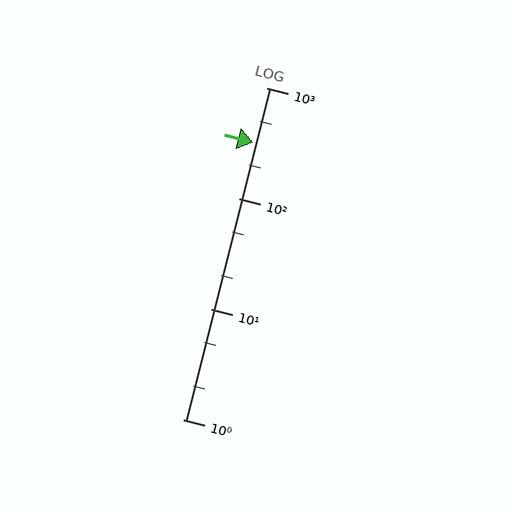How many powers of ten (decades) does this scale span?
The scale spans 3 decades, from 1 to 1000.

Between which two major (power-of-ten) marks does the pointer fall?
The pointer is between 100 and 1000.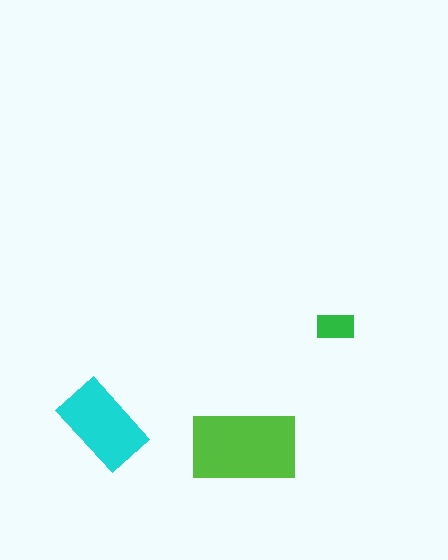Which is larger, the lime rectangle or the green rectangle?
The lime one.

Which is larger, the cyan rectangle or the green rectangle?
The cyan one.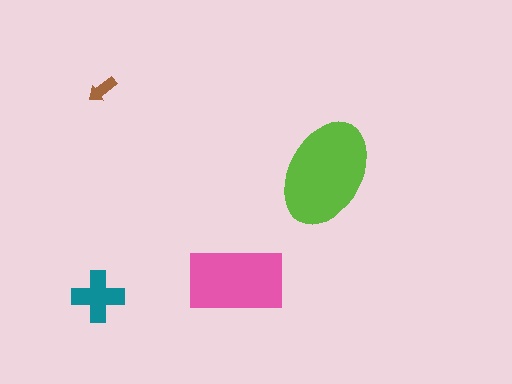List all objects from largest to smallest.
The lime ellipse, the pink rectangle, the teal cross, the brown arrow.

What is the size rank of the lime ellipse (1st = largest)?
1st.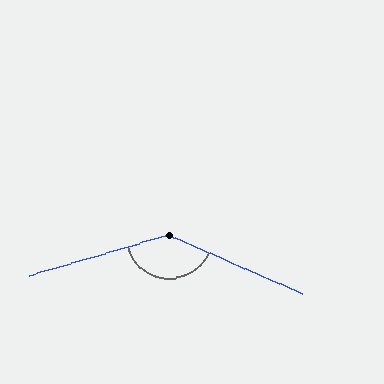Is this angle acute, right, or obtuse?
It is obtuse.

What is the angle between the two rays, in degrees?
Approximately 140 degrees.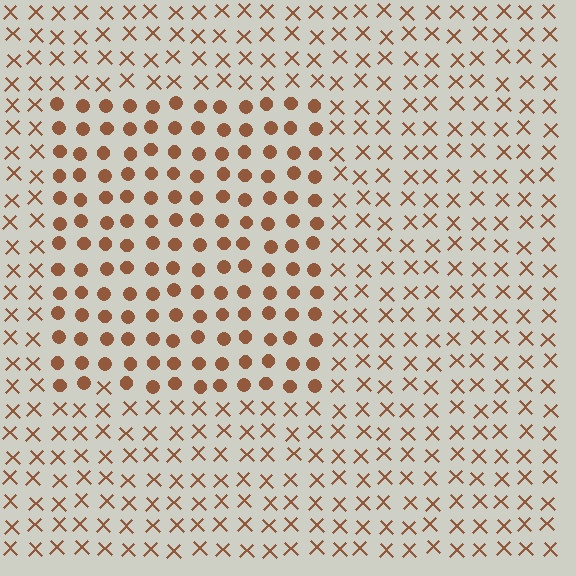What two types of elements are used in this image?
The image uses circles inside the rectangle region and X marks outside it.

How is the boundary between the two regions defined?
The boundary is defined by a change in element shape: circles inside vs. X marks outside. All elements share the same color and spacing.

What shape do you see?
I see a rectangle.